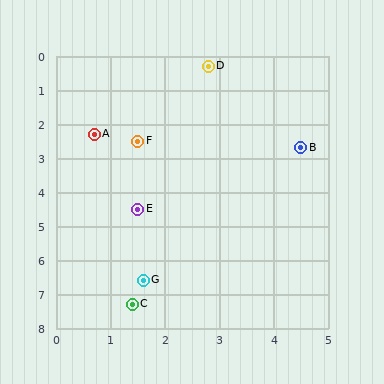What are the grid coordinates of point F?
Point F is at approximately (1.5, 2.5).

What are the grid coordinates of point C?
Point C is at approximately (1.4, 7.3).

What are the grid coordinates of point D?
Point D is at approximately (2.8, 0.3).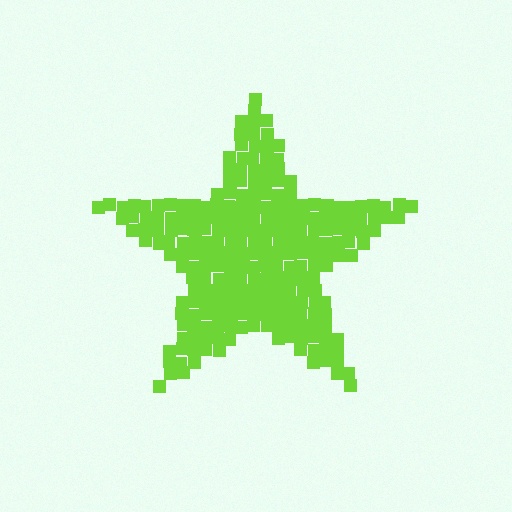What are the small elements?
The small elements are squares.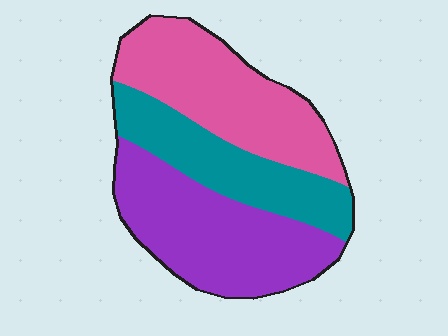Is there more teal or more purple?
Purple.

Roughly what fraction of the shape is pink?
Pink takes up between a quarter and a half of the shape.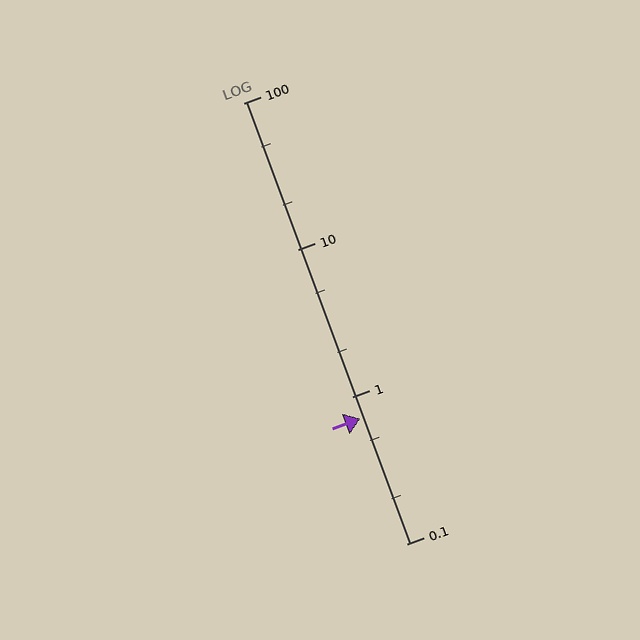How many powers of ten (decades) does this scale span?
The scale spans 3 decades, from 0.1 to 100.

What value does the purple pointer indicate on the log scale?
The pointer indicates approximately 0.71.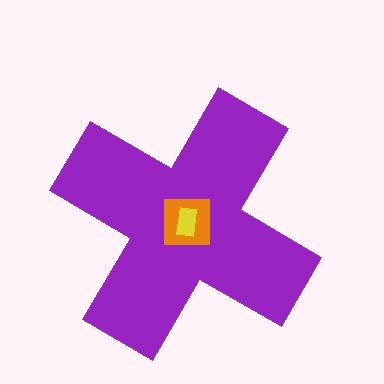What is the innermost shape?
The yellow rectangle.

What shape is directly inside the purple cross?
The orange square.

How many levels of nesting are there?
3.